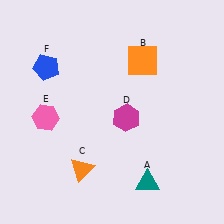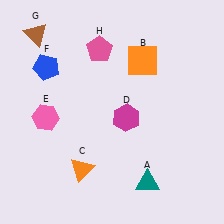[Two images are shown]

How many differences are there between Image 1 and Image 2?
There are 2 differences between the two images.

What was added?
A brown triangle (G), a pink pentagon (H) were added in Image 2.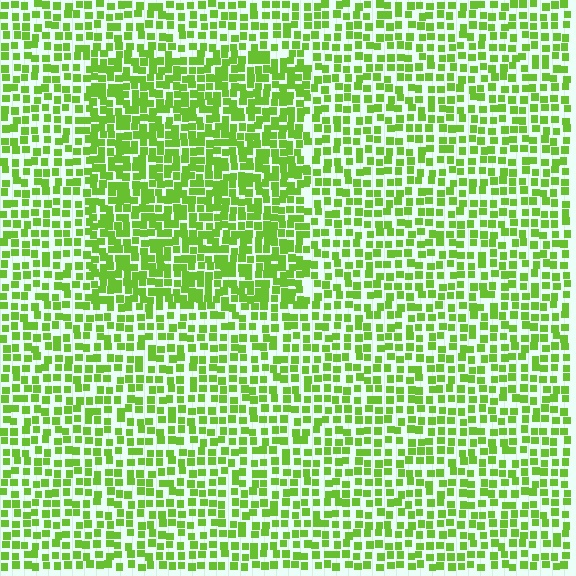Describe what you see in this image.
The image contains small lime elements arranged at two different densities. A rectangle-shaped region is visible where the elements are more densely packed than the surrounding area.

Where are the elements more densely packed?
The elements are more densely packed inside the rectangle boundary.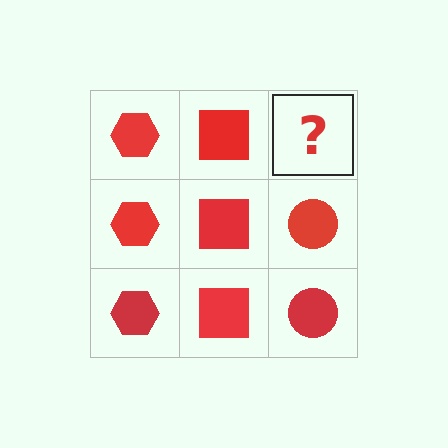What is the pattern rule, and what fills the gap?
The rule is that each column has a consistent shape. The gap should be filled with a red circle.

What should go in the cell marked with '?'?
The missing cell should contain a red circle.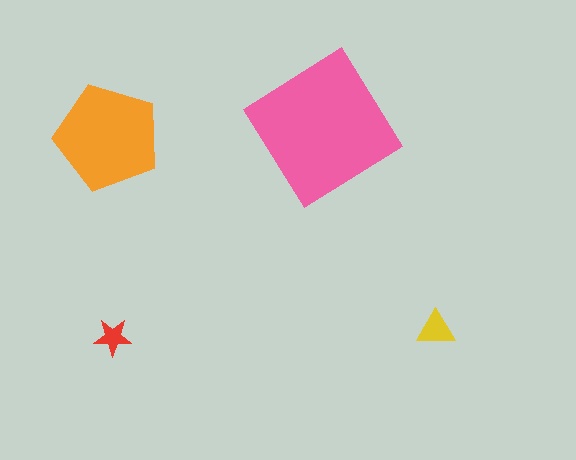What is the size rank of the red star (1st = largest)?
4th.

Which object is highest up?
The pink diamond is topmost.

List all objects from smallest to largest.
The red star, the yellow triangle, the orange pentagon, the pink diamond.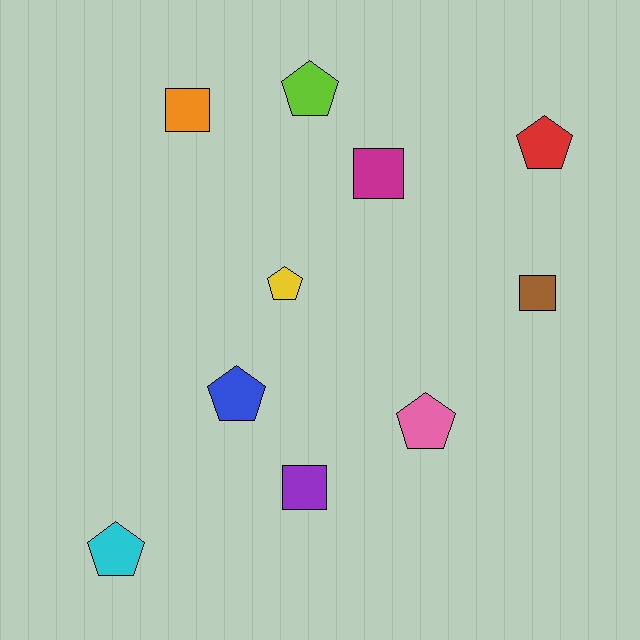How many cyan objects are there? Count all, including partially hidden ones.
There is 1 cyan object.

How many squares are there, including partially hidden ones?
There are 4 squares.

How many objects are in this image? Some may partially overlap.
There are 10 objects.